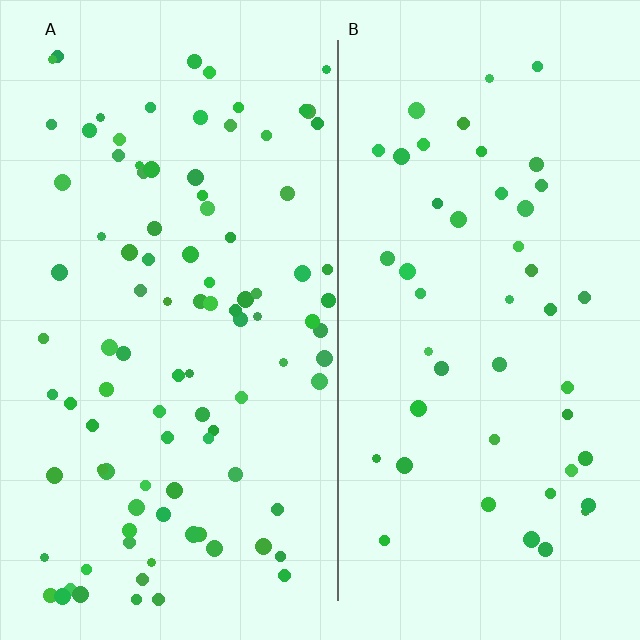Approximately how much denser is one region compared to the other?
Approximately 2.0× — region A over region B.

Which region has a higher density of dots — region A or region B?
A (the left).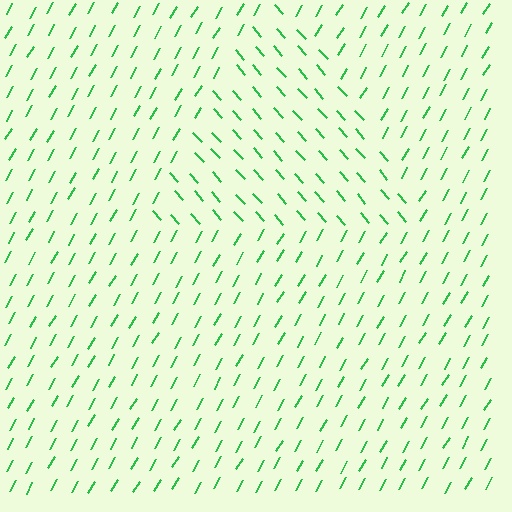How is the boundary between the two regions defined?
The boundary is defined purely by a change in line orientation (approximately 71 degrees difference). All lines are the same color and thickness.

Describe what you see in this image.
The image is filled with small green line segments. A triangle region in the image has lines oriented differently from the surrounding lines, creating a visible texture boundary.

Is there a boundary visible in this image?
Yes, there is a texture boundary formed by a change in line orientation.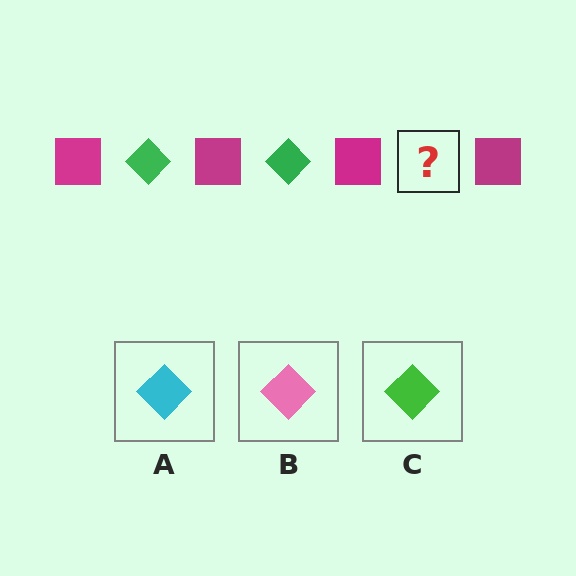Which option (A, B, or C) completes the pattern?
C.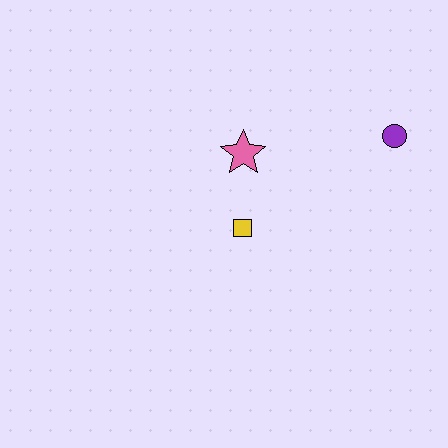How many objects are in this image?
There are 3 objects.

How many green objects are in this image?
There are no green objects.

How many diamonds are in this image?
There are no diamonds.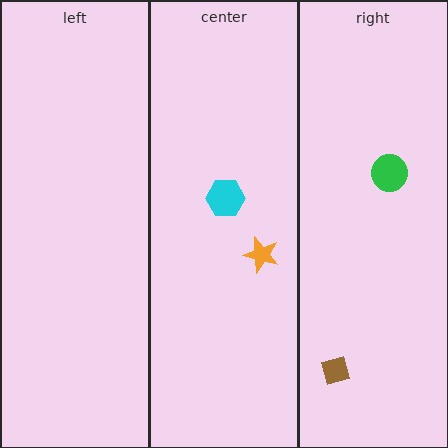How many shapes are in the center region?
2.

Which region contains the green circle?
The right region.